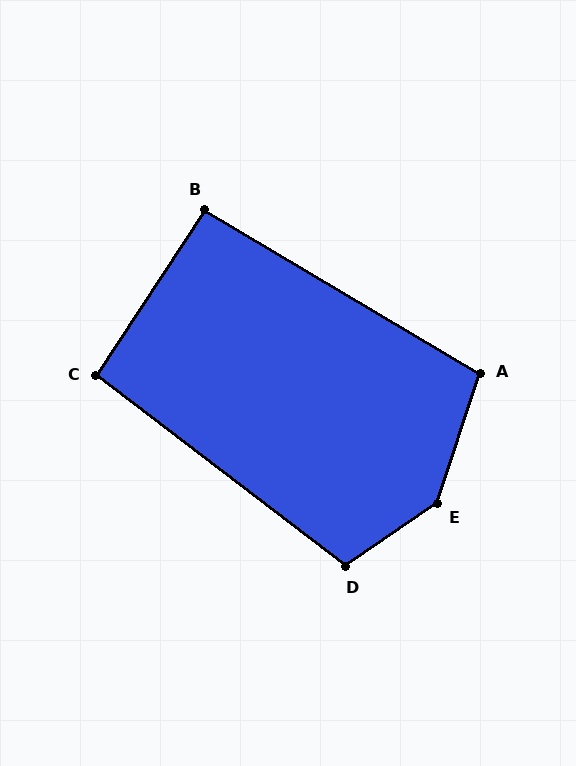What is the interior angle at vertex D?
Approximately 108 degrees (obtuse).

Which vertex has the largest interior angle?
E, at approximately 142 degrees.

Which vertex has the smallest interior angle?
B, at approximately 93 degrees.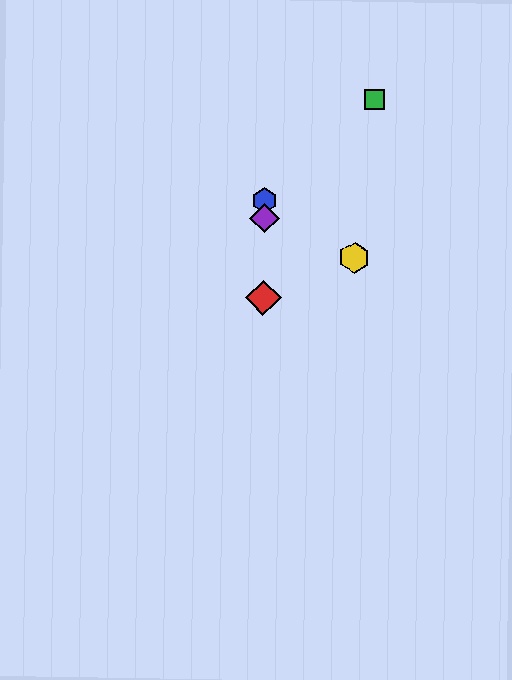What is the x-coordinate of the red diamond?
The red diamond is at x≈263.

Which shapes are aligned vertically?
The red diamond, the blue hexagon, the purple diamond are aligned vertically.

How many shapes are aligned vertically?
3 shapes (the red diamond, the blue hexagon, the purple diamond) are aligned vertically.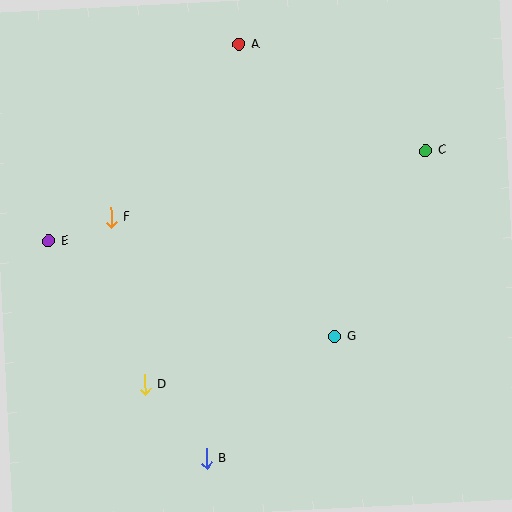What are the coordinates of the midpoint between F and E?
The midpoint between F and E is at (80, 229).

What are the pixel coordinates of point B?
Point B is at (206, 458).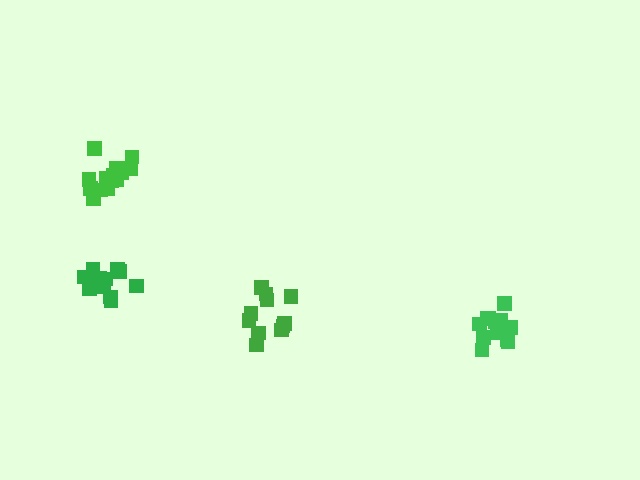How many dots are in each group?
Group 1: 15 dots, Group 2: 13 dots, Group 3: 12 dots, Group 4: 11 dots (51 total).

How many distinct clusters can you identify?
There are 4 distinct clusters.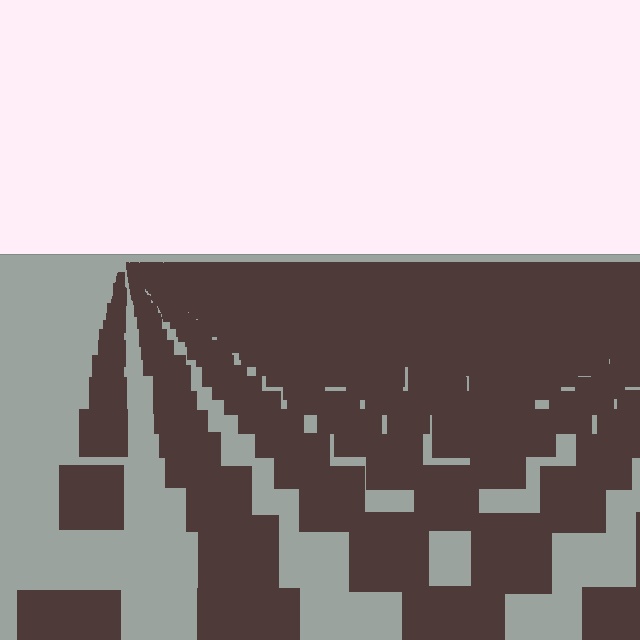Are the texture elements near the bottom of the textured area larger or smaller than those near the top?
Larger. Near the bottom, elements are closer to the viewer and appear at a bigger on-screen size.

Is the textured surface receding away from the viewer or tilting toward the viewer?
The surface is receding away from the viewer. Texture elements get smaller and denser toward the top.